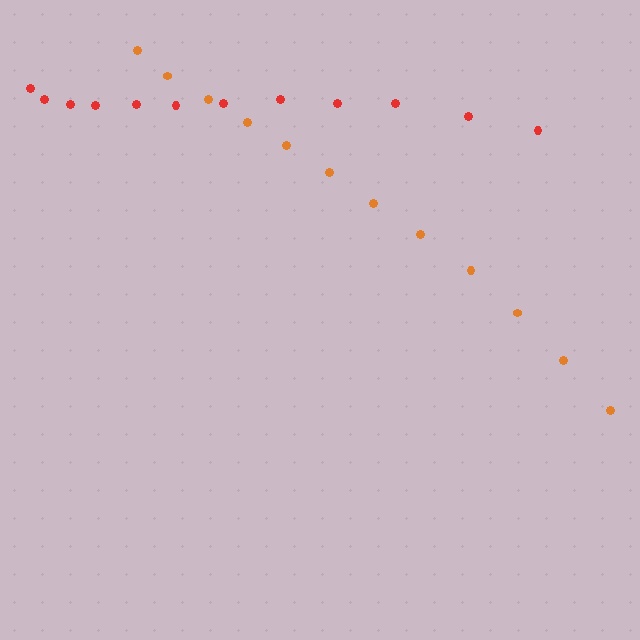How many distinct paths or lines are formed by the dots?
There are 2 distinct paths.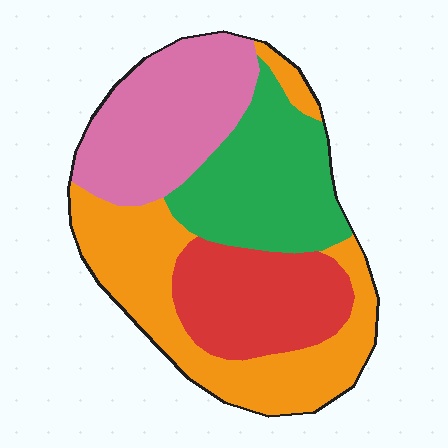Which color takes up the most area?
Orange, at roughly 30%.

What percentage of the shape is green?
Green covers around 25% of the shape.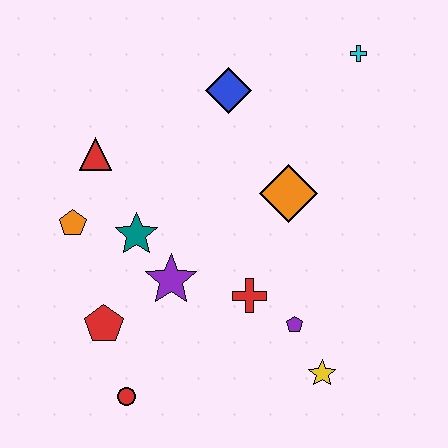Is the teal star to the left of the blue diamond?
Yes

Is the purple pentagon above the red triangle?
No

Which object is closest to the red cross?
The purple pentagon is closest to the red cross.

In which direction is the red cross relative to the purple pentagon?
The red cross is to the left of the purple pentagon.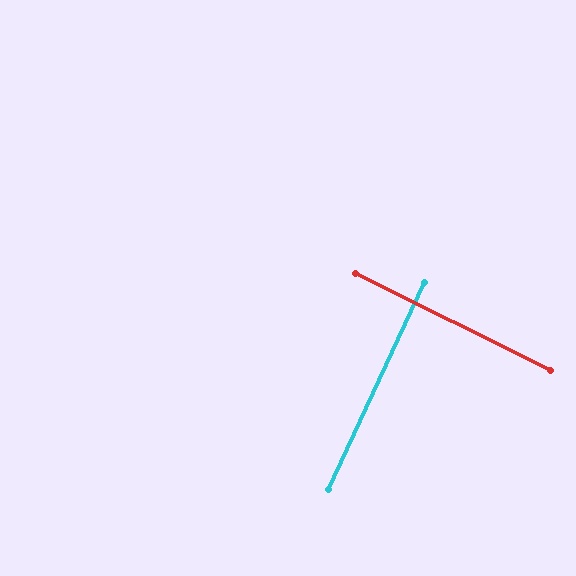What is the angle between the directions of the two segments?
Approximately 88 degrees.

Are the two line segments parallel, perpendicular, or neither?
Perpendicular — they meet at approximately 88°.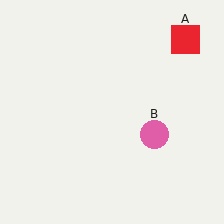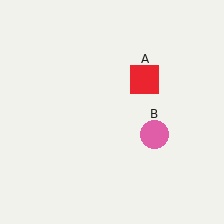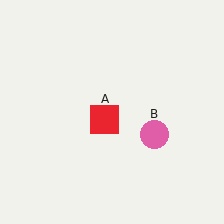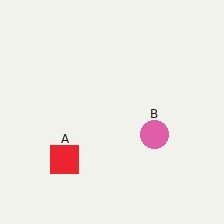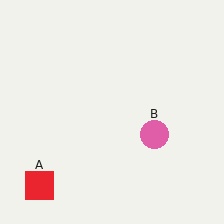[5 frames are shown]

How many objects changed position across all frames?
1 object changed position: red square (object A).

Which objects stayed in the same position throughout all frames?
Pink circle (object B) remained stationary.